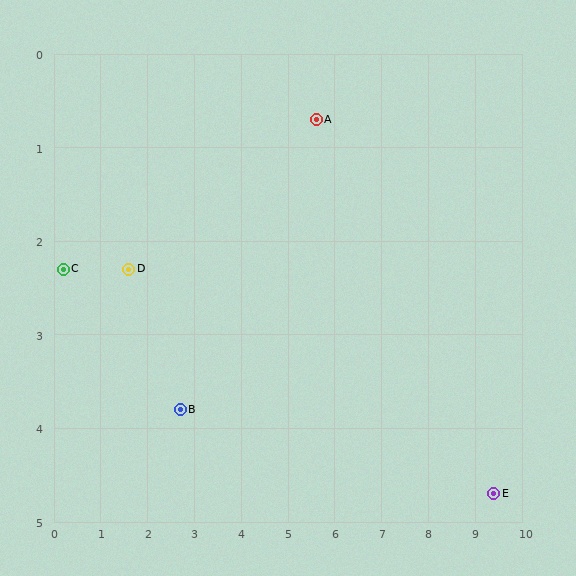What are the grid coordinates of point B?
Point B is at approximately (2.7, 3.8).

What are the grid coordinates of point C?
Point C is at approximately (0.2, 2.3).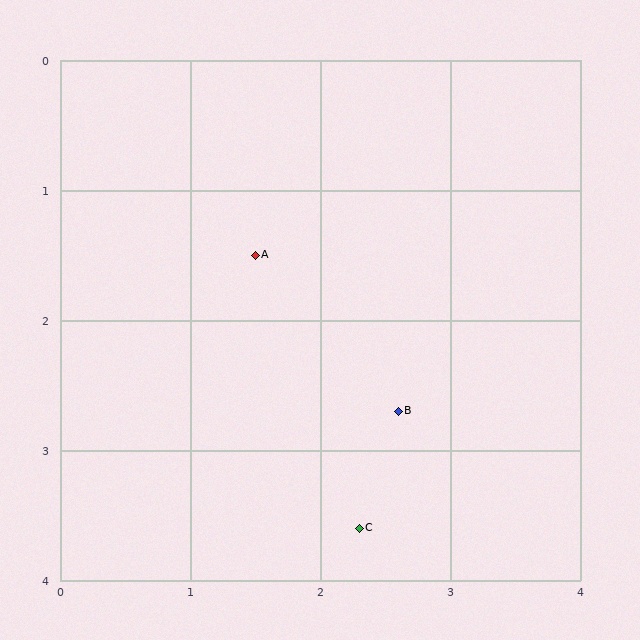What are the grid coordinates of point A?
Point A is at approximately (1.5, 1.5).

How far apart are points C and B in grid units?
Points C and B are about 0.9 grid units apart.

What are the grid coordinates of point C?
Point C is at approximately (2.3, 3.6).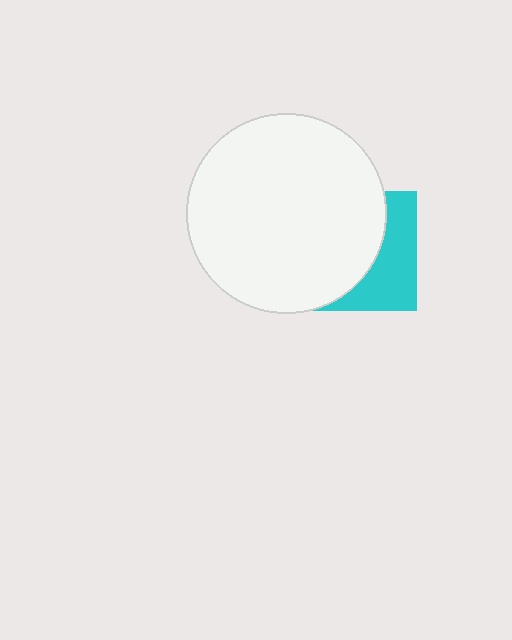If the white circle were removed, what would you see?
You would see the complete cyan square.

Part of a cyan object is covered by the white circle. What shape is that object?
It is a square.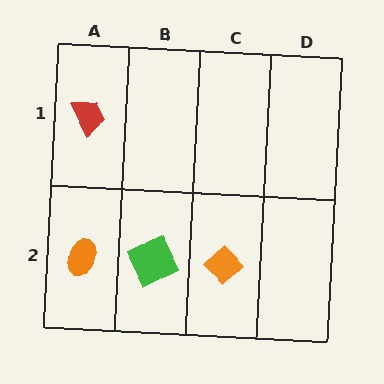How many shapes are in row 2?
3 shapes.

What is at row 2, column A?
An orange ellipse.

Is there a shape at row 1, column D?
No, that cell is empty.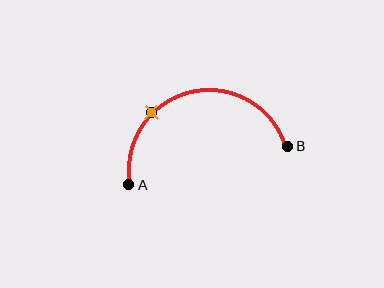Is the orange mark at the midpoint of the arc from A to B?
No. The orange mark lies on the arc but is closer to endpoint A. The arc midpoint would be at the point on the curve equidistant along the arc from both A and B.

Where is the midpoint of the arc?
The arc midpoint is the point on the curve farthest from the straight line joining A and B. It sits above that line.